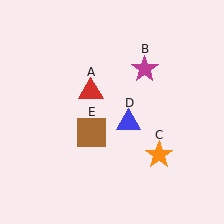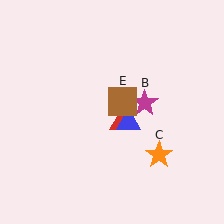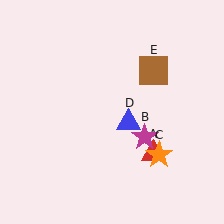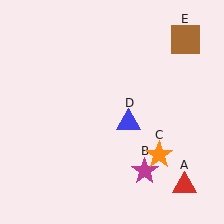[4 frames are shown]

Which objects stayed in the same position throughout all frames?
Orange star (object C) and blue triangle (object D) remained stationary.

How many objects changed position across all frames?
3 objects changed position: red triangle (object A), magenta star (object B), brown square (object E).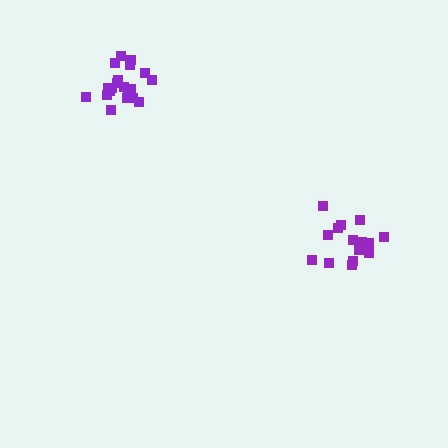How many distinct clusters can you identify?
There are 2 distinct clusters.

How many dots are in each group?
Group 1: 16 dots, Group 2: 20 dots (36 total).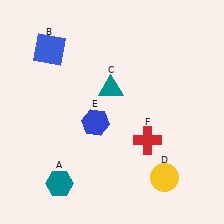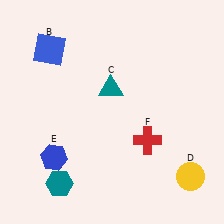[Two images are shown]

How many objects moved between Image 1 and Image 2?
2 objects moved between the two images.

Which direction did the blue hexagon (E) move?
The blue hexagon (E) moved left.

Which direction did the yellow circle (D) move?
The yellow circle (D) moved right.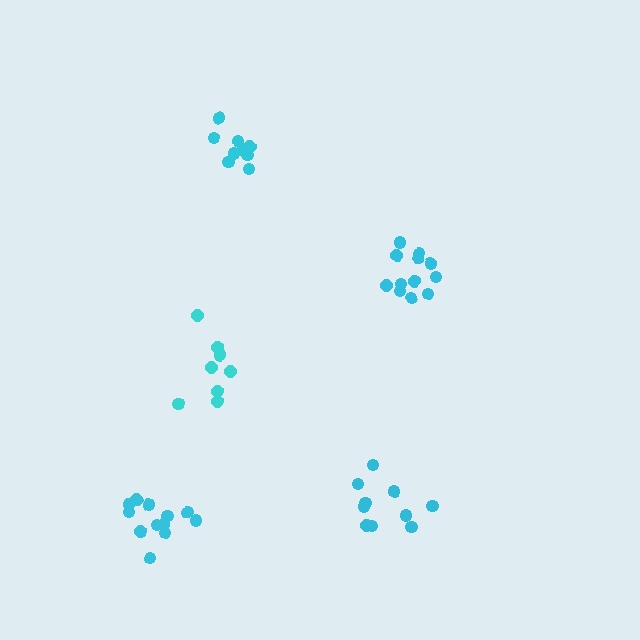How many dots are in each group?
Group 1: 9 dots, Group 2: 8 dots, Group 3: 13 dots, Group 4: 10 dots, Group 5: 12 dots (52 total).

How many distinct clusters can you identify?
There are 5 distinct clusters.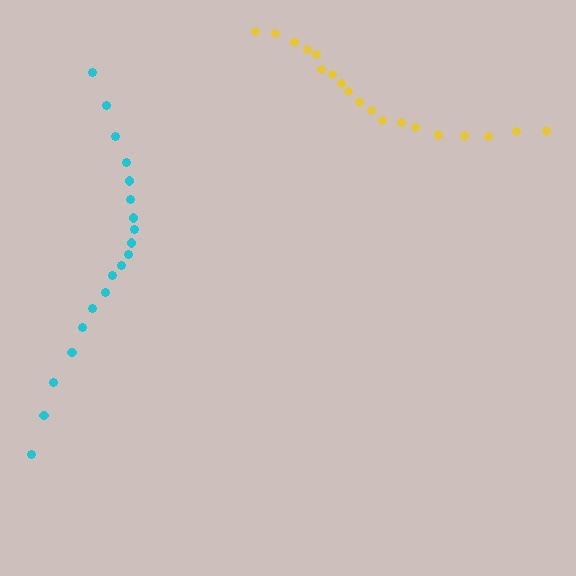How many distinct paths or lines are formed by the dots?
There are 2 distinct paths.